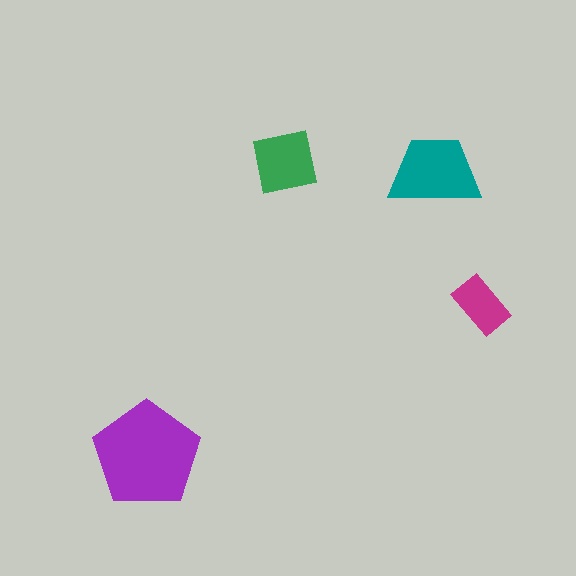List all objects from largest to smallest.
The purple pentagon, the teal trapezoid, the green square, the magenta rectangle.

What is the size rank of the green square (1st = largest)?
3rd.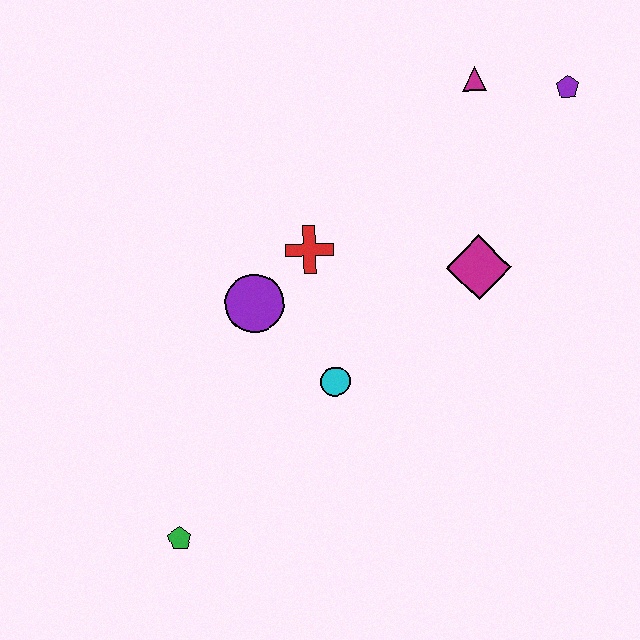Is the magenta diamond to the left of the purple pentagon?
Yes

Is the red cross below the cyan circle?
No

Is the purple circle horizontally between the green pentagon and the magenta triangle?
Yes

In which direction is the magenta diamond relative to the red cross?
The magenta diamond is to the right of the red cross.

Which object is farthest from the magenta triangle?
The green pentagon is farthest from the magenta triangle.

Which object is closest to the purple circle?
The red cross is closest to the purple circle.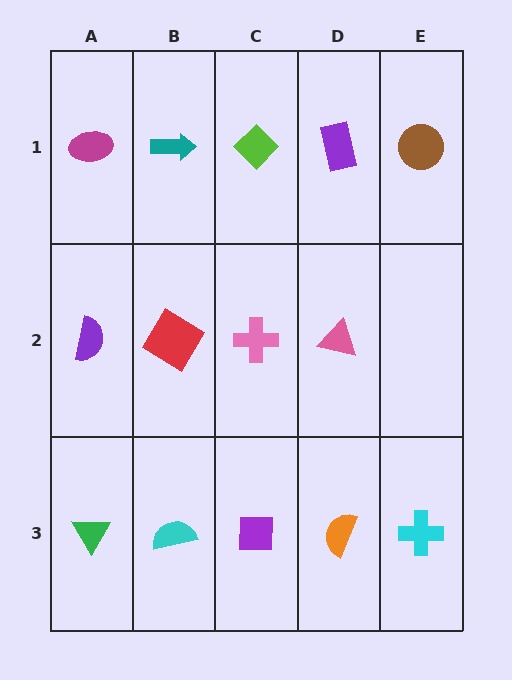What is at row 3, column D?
An orange semicircle.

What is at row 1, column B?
A teal arrow.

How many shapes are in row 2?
4 shapes.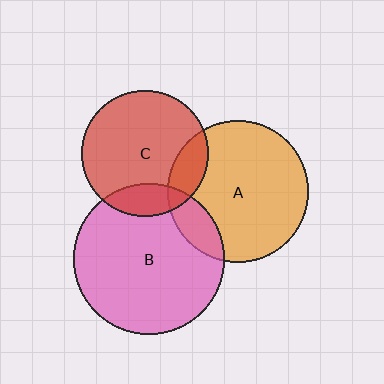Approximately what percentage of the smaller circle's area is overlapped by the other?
Approximately 15%.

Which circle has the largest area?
Circle B (pink).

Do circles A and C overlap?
Yes.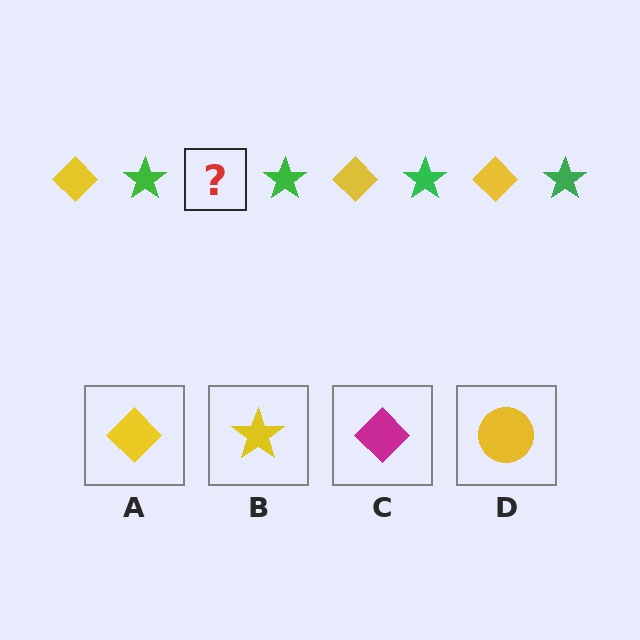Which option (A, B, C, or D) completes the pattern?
A.